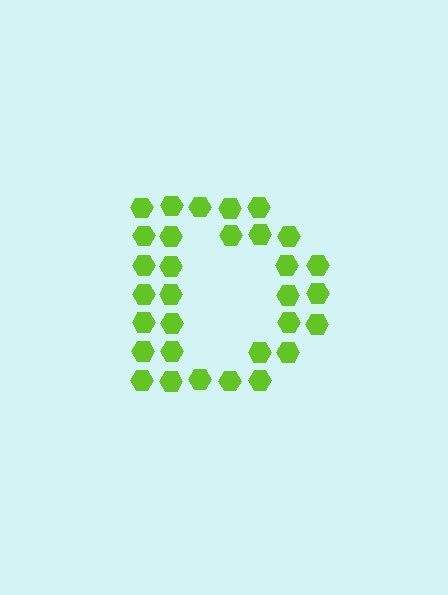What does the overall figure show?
The overall figure shows the letter D.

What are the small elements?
The small elements are hexagons.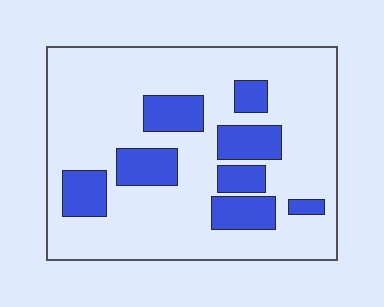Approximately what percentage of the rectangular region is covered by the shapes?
Approximately 25%.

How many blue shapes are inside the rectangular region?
8.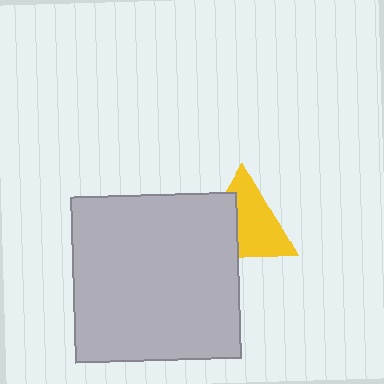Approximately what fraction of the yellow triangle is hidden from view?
Roughly 39% of the yellow triangle is hidden behind the light gray square.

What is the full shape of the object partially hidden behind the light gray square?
The partially hidden object is a yellow triangle.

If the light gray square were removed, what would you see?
You would see the complete yellow triangle.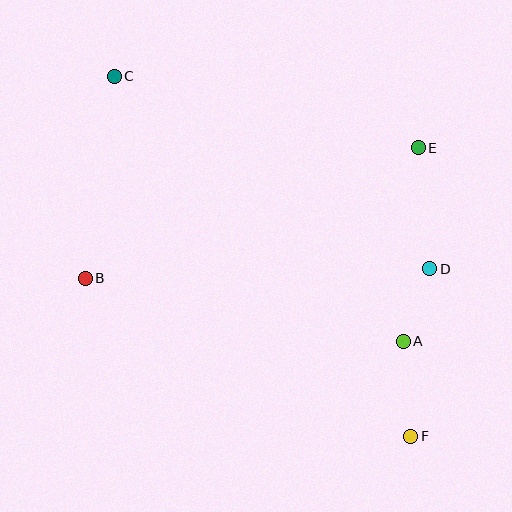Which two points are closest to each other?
Points A and D are closest to each other.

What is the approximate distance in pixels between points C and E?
The distance between C and E is approximately 312 pixels.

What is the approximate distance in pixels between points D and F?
The distance between D and F is approximately 169 pixels.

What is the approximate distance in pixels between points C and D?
The distance between C and D is approximately 369 pixels.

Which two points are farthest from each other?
Points C and F are farthest from each other.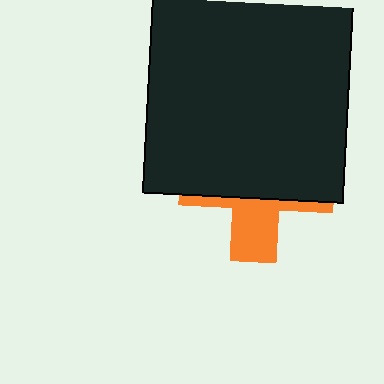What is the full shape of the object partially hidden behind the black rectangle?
The partially hidden object is an orange cross.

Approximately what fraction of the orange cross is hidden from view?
Roughly 67% of the orange cross is hidden behind the black rectangle.